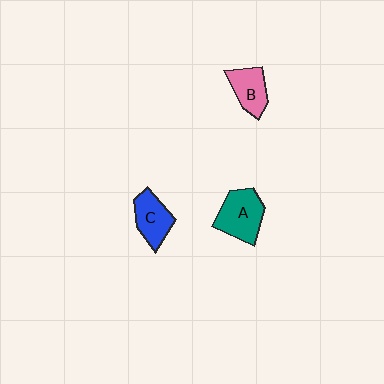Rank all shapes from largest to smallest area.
From largest to smallest: A (teal), C (blue), B (pink).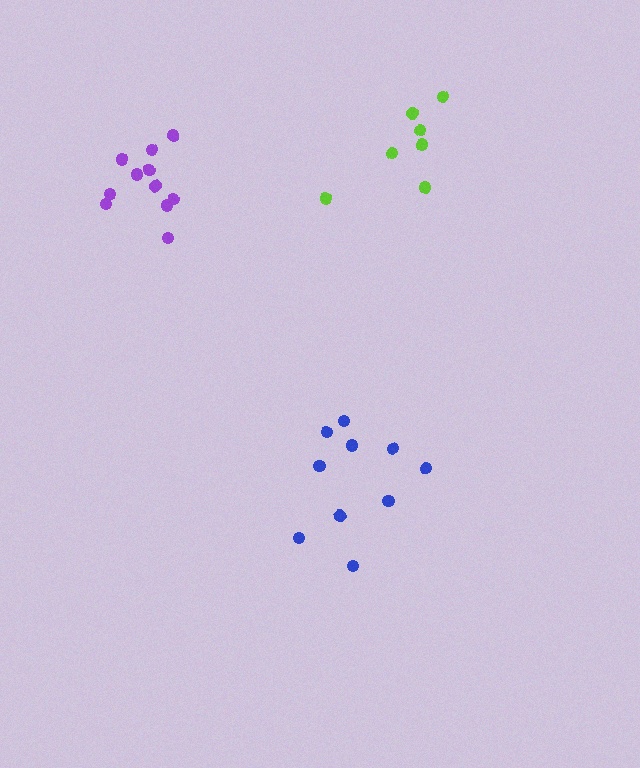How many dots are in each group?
Group 1: 7 dots, Group 2: 10 dots, Group 3: 11 dots (28 total).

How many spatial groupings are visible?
There are 3 spatial groupings.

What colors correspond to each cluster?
The clusters are colored: lime, blue, purple.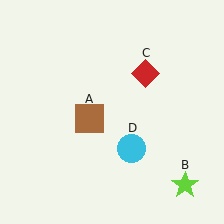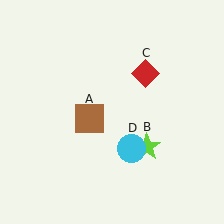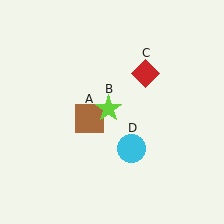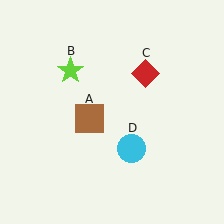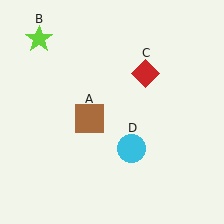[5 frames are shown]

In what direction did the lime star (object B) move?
The lime star (object B) moved up and to the left.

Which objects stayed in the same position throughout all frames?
Brown square (object A) and red diamond (object C) and cyan circle (object D) remained stationary.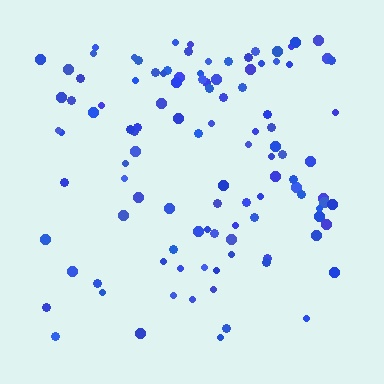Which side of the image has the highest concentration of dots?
The top.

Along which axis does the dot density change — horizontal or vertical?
Vertical.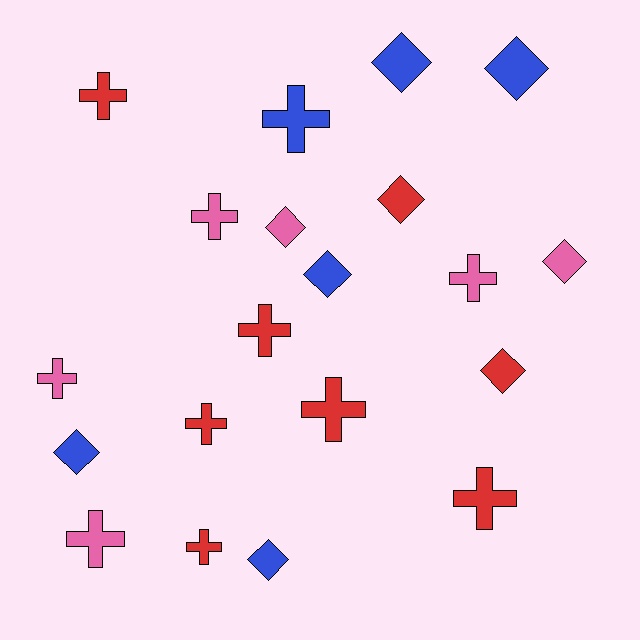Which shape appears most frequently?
Cross, with 11 objects.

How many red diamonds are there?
There are 2 red diamonds.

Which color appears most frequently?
Red, with 8 objects.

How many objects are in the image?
There are 20 objects.